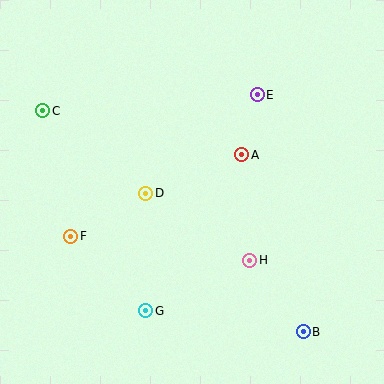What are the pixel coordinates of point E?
Point E is at (257, 95).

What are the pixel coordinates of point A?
Point A is at (242, 155).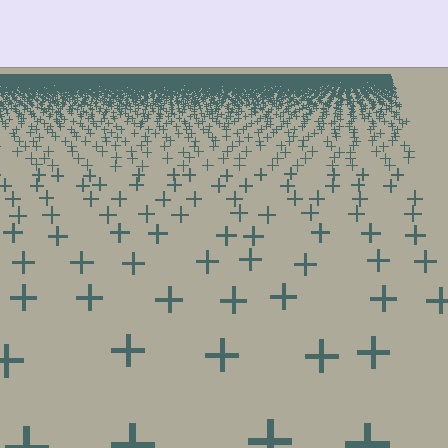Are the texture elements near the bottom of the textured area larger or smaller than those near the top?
Larger. Near the bottom, elements are closer to the viewer and appear at a bigger on-screen size.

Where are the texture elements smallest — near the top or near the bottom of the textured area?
Near the top.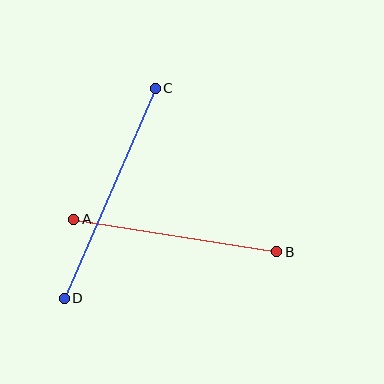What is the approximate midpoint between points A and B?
The midpoint is at approximately (175, 236) pixels.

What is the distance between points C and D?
The distance is approximately 229 pixels.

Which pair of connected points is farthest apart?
Points C and D are farthest apart.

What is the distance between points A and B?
The distance is approximately 205 pixels.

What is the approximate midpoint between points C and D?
The midpoint is at approximately (110, 193) pixels.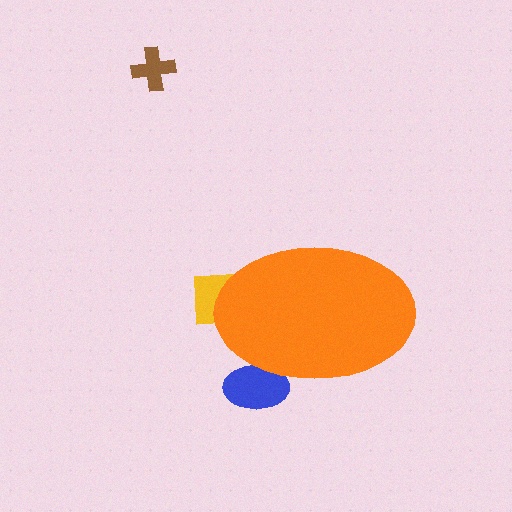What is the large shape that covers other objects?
An orange ellipse.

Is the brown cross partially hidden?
No, the brown cross is fully visible.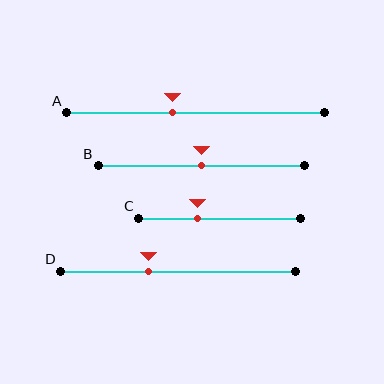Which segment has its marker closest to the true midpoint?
Segment B has its marker closest to the true midpoint.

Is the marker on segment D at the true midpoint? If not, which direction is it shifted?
No, the marker on segment D is shifted to the left by about 13% of the segment length.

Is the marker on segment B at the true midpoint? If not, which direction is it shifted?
Yes, the marker on segment B is at the true midpoint.